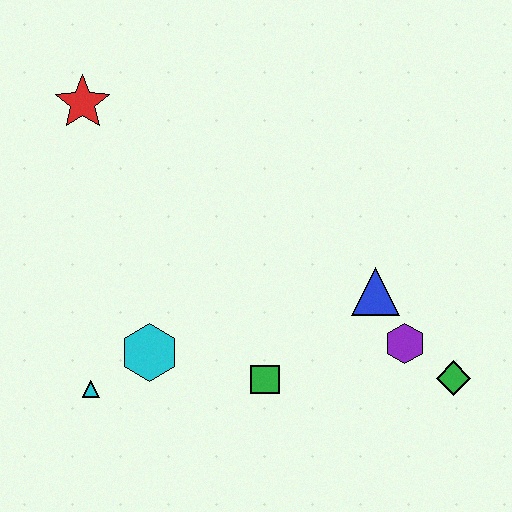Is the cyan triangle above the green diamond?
No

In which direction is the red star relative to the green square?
The red star is above the green square.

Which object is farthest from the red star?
The green diamond is farthest from the red star.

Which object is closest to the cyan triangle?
The cyan hexagon is closest to the cyan triangle.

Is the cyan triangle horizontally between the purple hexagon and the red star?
Yes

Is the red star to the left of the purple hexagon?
Yes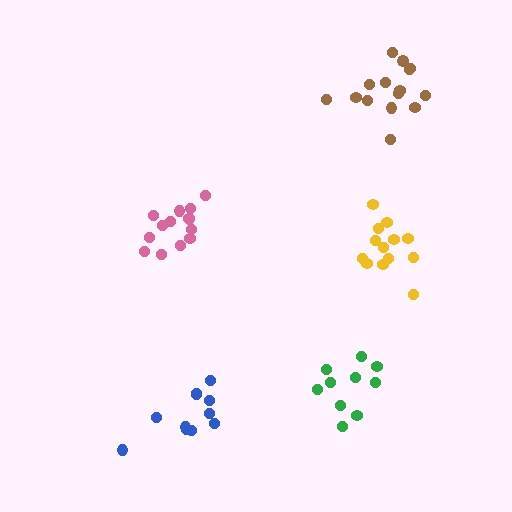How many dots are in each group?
Group 1: 11 dots, Group 2: 10 dots, Group 3: 13 dots, Group 4: 14 dots, Group 5: 15 dots (63 total).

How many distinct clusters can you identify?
There are 5 distinct clusters.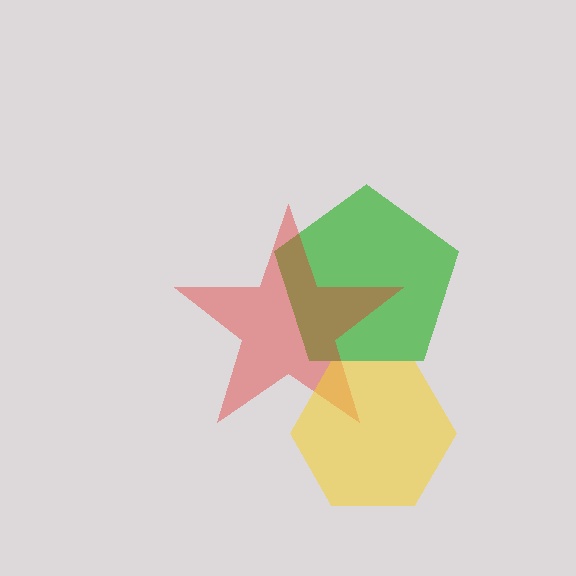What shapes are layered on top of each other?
The layered shapes are: a green pentagon, a red star, a yellow hexagon.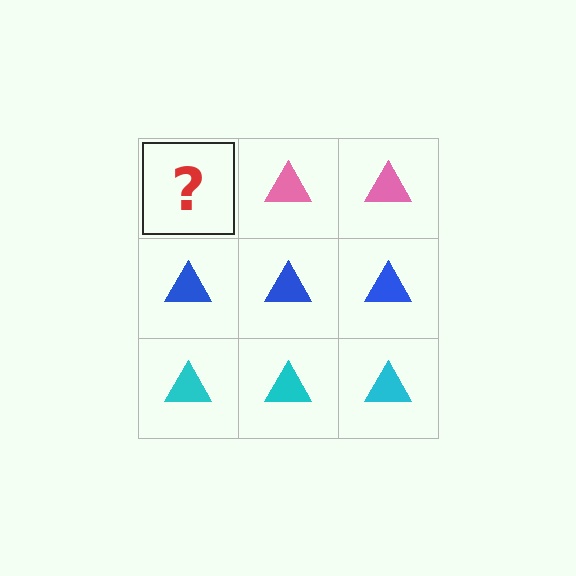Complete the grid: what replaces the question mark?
The question mark should be replaced with a pink triangle.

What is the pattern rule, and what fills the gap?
The rule is that each row has a consistent color. The gap should be filled with a pink triangle.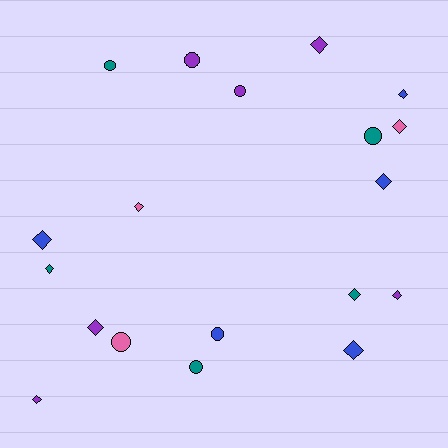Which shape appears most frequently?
Diamond, with 12 objects.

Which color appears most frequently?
Purple, with 6 objects.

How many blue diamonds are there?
There are 4 blue diamonds.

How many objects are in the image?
There are 19 objects.